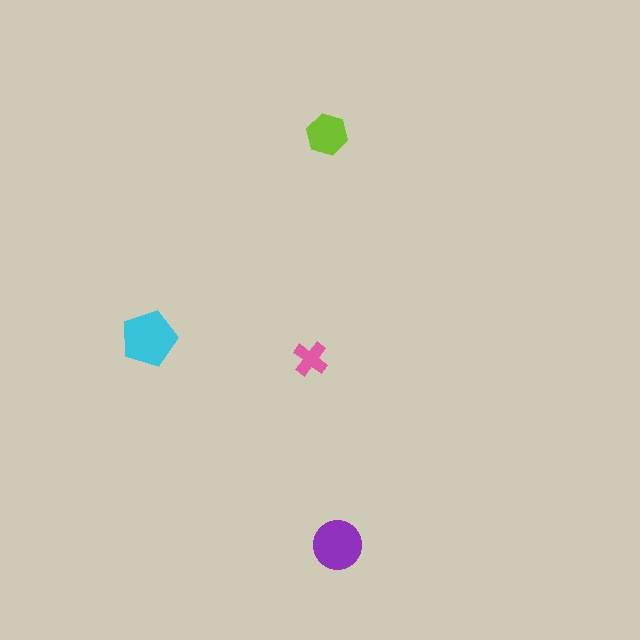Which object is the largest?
The cyan pentagon.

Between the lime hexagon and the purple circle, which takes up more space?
The purple circle.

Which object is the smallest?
The pink cross.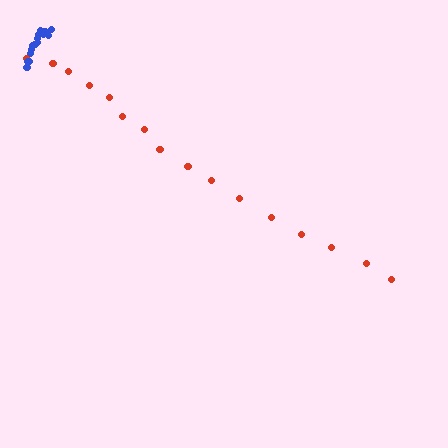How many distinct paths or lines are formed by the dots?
There are 2 distinct paths.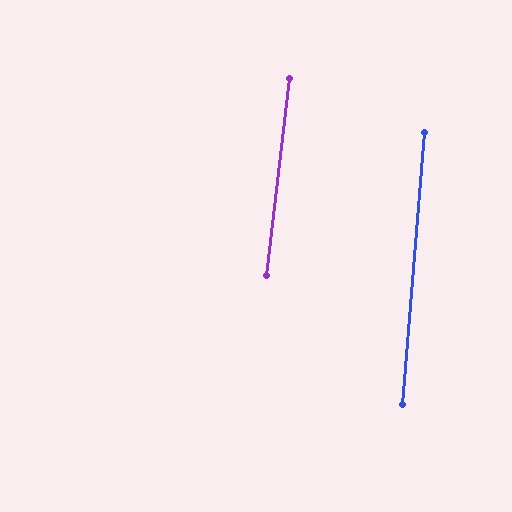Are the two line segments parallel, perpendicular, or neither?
Parallel — their directions differ by only 1.9°.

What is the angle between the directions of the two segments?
Approximately 2 degrees.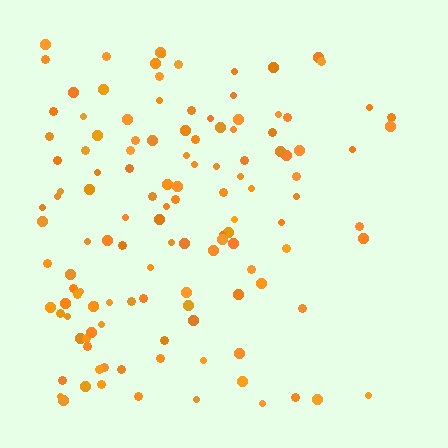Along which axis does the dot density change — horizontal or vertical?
Horizontal.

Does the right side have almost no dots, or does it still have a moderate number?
Still a moderate number, just noticeably fewer than the left.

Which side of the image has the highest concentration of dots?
The left.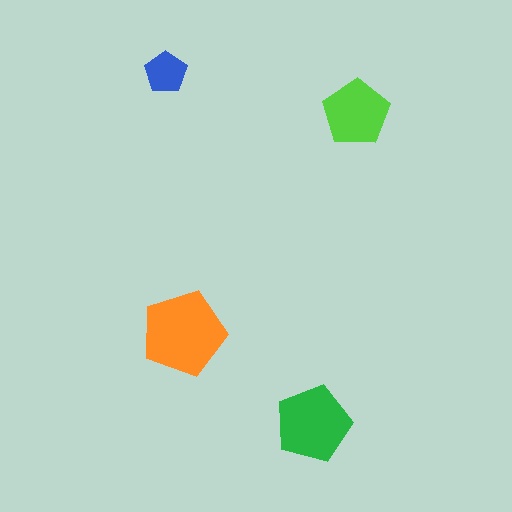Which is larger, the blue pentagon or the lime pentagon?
The lime one.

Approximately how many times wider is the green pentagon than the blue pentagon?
About 2 times wider.